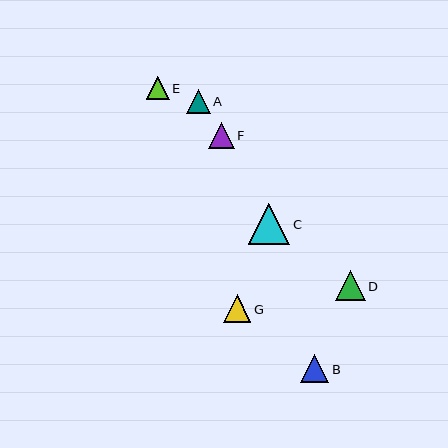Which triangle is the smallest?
Triangle E is the smallest with a size of approximately 23 pixels.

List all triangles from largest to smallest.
From largest to smallest: C, D, B, G, F, A, E.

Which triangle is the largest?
Triangle C is the largest with a size of approximately 42 pixels.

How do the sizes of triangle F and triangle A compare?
Triangle F and triangle A are approximately the same size.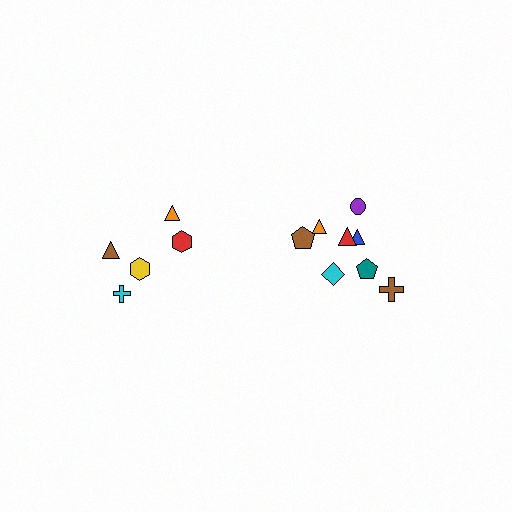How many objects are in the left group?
There are 5 objects.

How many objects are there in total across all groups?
There are 13 objects.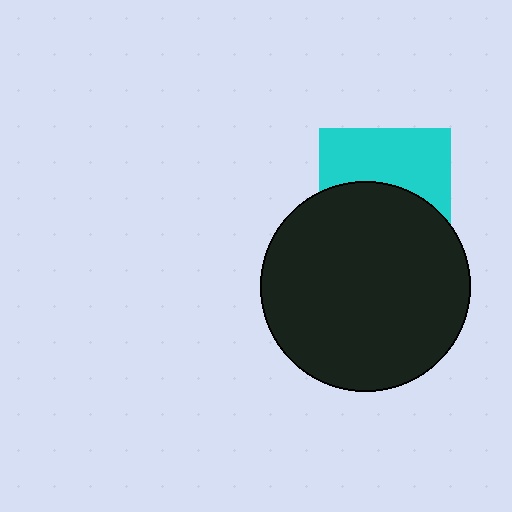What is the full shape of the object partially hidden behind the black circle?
The partially hidden object is a cyan square.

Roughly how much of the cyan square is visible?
About half of it is visible (roughly 48%).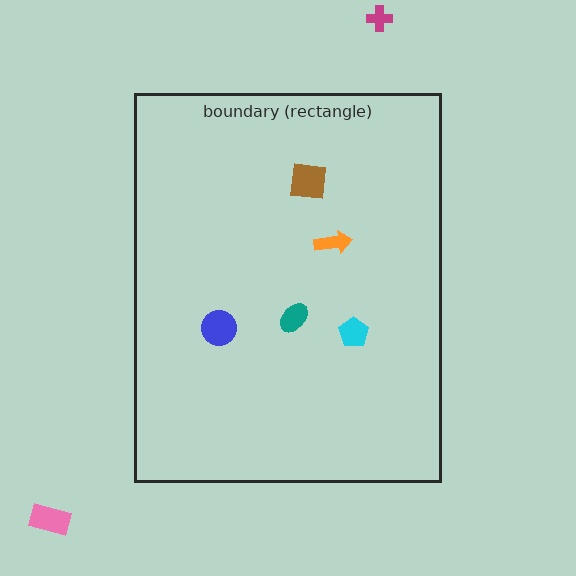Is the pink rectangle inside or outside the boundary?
Outside.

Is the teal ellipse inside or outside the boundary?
Inside.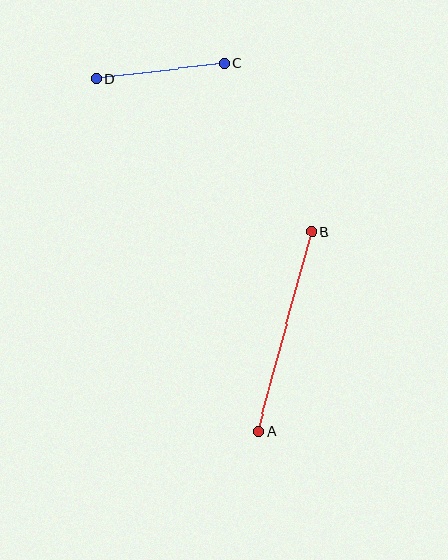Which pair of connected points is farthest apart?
Points A and B are farthest apart.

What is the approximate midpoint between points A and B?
The midpoint is at approximately (285, 331) pixels.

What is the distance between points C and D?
The distance is approximately 129 pixels.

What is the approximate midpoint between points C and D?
The midpoint is at approximately (160, 71) pixels.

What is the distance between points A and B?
The distance is approximately 207 pixels.